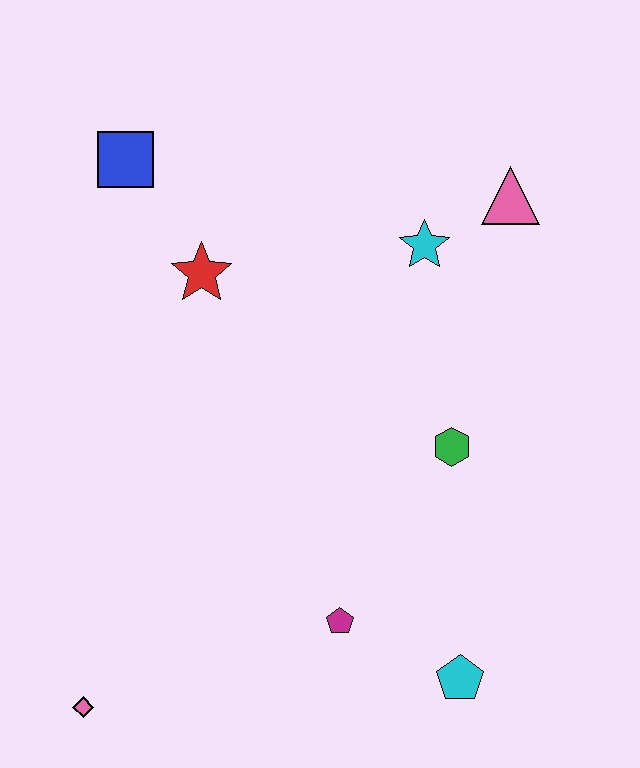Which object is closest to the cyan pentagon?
The magenta pentagon is closest to the cyan pentagon.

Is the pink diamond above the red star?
No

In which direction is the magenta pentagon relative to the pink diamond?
The magenta pentagon is to the right of the pink diamond.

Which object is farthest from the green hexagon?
The pink diamond is farthest from the green hexagon.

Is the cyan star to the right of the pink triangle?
No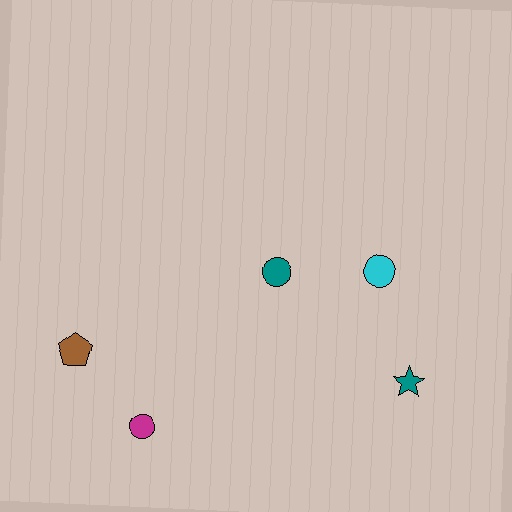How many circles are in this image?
There are 3 circles.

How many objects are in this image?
There are 5 objects.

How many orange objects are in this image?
There are no orange objects.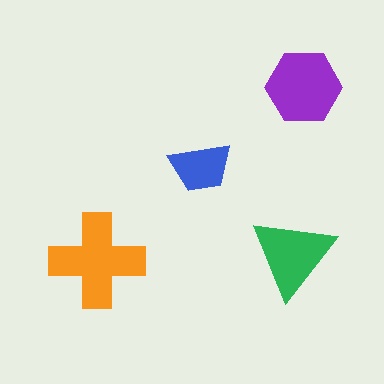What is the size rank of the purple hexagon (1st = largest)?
2nd.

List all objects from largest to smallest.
The orange cross, the purple hexagon, the green triangle, the blue trapezoid.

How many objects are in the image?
There are 4 objects in the image.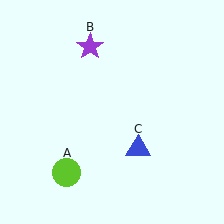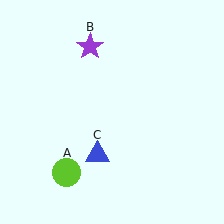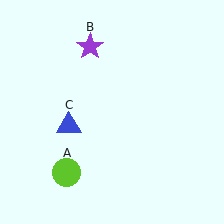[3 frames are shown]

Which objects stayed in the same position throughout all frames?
Lime circle (object A) and purple star (object B) remained stationary.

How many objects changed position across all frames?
1 object changed position: blue triangle (object C).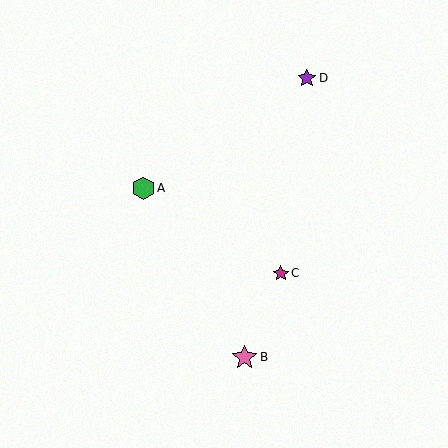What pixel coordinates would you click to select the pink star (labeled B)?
Click at (244, 357) to select the pink star B.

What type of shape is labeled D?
Shape D is a purple star.